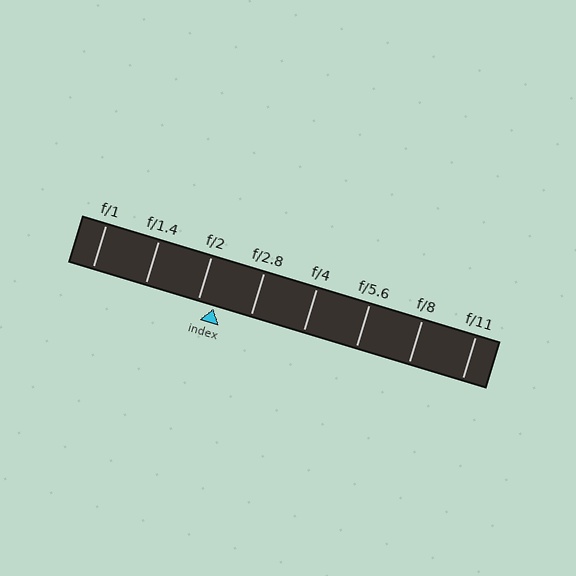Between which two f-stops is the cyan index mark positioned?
The index mark is between f/2 and f/2.8.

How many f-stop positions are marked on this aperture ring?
There are 8 f-stop positions marked.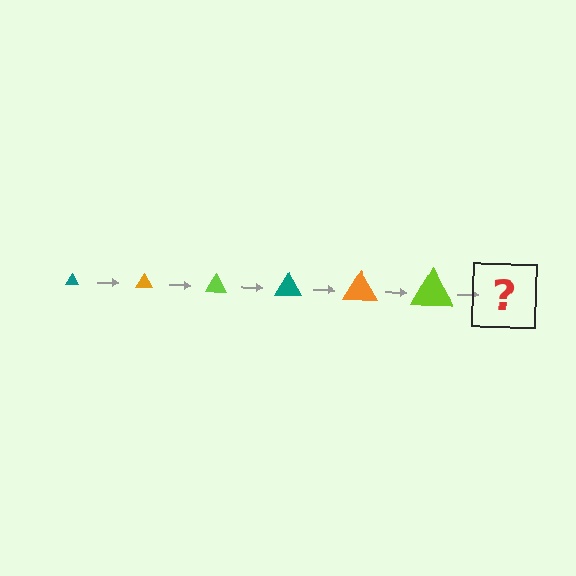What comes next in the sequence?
The next element should be a teal triangle, larger than the previous one.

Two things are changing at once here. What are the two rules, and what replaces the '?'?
The two rules are that the triangle grows larger each step and the color cycles through teal, orange, and lime. The '?' should be a teal triangle, larger than the previous one.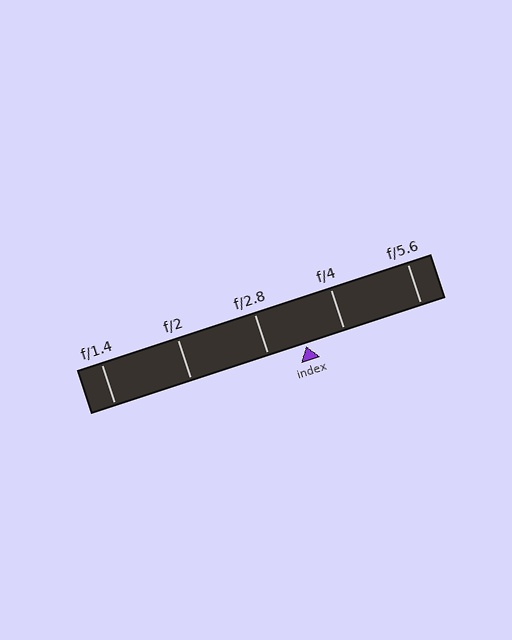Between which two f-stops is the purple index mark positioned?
The index mark is between f/2.8 and f/4.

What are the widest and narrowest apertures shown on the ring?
The widest aperture shown is f/1.4 and the narrowest is f/5.6.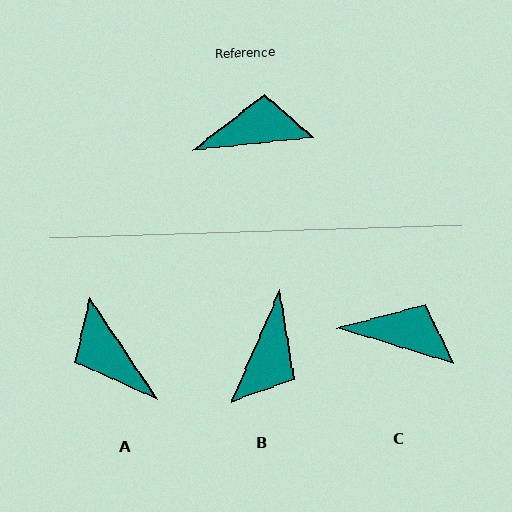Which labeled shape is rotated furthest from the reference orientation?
B, about 119 degrees away.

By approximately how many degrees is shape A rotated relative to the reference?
Approximately 118 degrees counter-clockwise.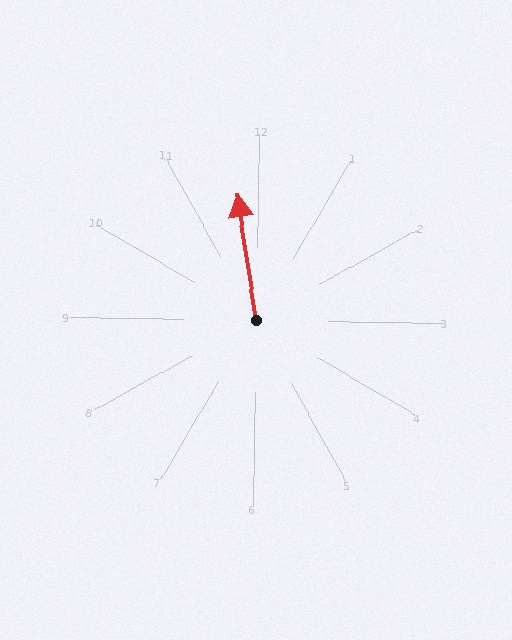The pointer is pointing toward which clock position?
Roughly 12 o'clock.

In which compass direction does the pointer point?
North.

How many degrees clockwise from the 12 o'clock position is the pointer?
Approximately 351 degrees.